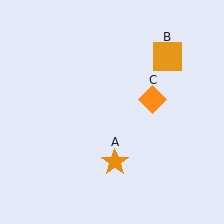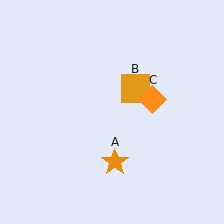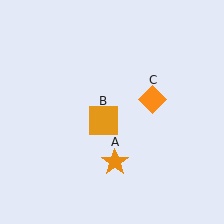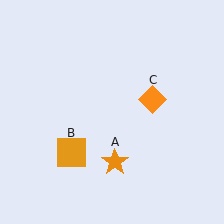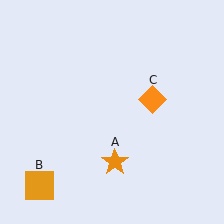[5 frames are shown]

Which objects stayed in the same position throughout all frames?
Orange star (object A) and orange diamond (object C) remained stationary.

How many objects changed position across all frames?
1 object changed position: orange square (object B).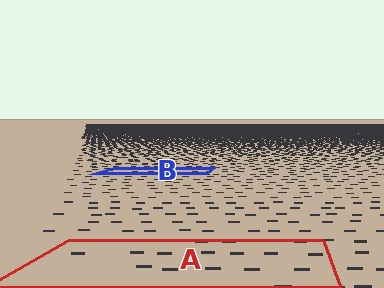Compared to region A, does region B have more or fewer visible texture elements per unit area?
Region B has more texture elements per unit area — they are packed more densely because it is farther away.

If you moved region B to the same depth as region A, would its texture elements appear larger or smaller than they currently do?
They would appear larger. At a closer depth, the same texture elements are projected at a bigger on-screen size.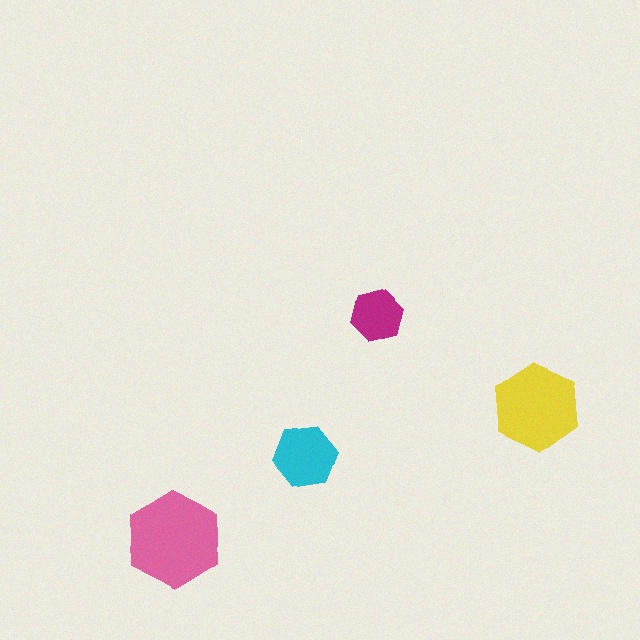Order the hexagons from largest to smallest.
the pink one, the yellow one, the cyan one, the magenta one.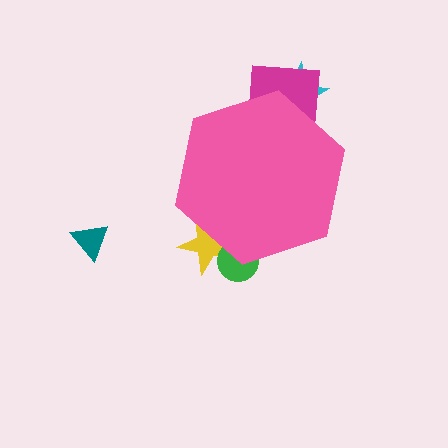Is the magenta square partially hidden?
Yes, the magenta square is partially hidden behind the pink hexagon.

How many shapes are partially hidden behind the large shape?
4 shapes are partially hidden.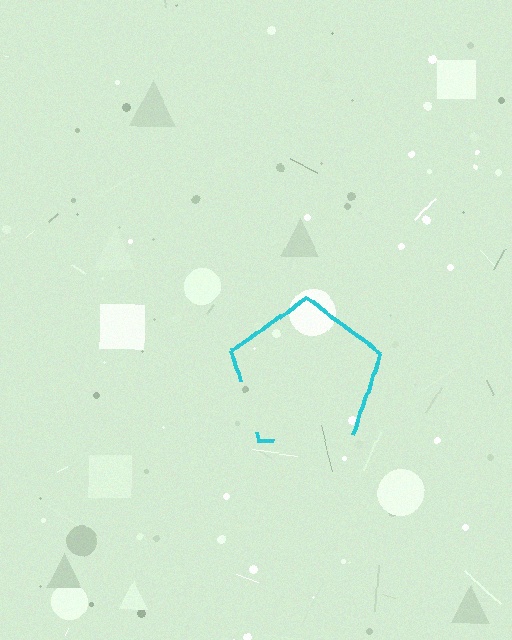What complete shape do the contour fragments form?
The contour fragments form a pentagon.